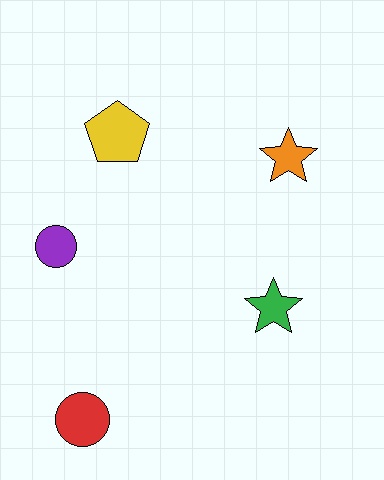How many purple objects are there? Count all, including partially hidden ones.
There is 1 purple object.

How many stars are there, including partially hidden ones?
There are 2 stars.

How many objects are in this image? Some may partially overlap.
There are 5 objects.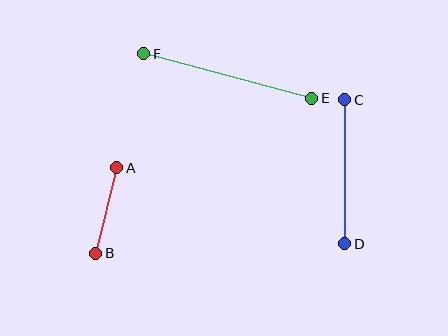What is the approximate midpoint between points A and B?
The midpoint is at approximately (106, 211) pixels.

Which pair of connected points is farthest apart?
Points E and F are farthest apart.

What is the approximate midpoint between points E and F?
The midpoint is at approximately (228, 76) pixels.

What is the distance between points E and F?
The distance is approximately 174 pixels.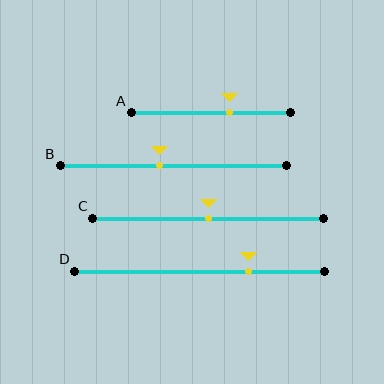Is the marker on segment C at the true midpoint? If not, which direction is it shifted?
Yes, the marker on segment C is at the true midpoint.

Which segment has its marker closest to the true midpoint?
Segment C has its marker closest to the true midpoint.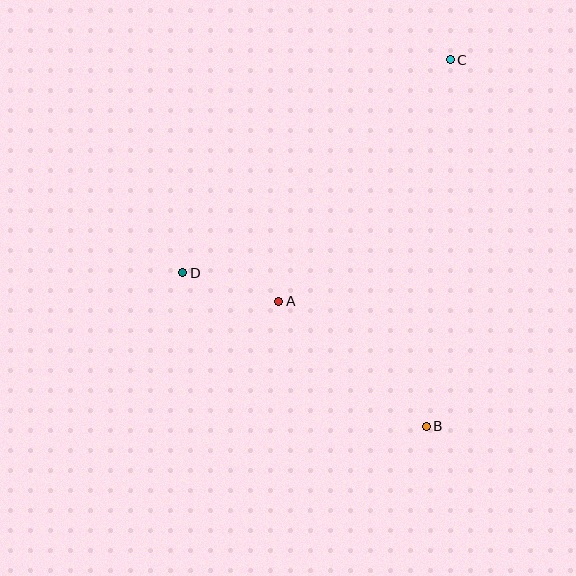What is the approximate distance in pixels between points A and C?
The distance between A and C is approximately 296 pixels.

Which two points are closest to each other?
Points A and D are closest to each other.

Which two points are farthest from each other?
Points B and C are farthest from each other.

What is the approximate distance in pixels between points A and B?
The distance between A and B is approximately 193 pixels.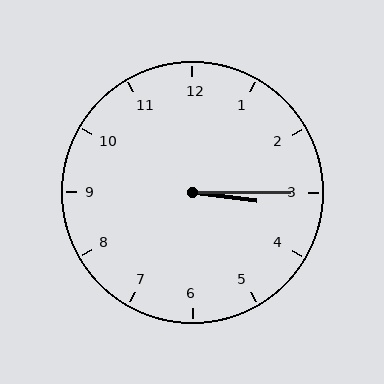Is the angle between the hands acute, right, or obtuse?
It is acute.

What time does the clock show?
3:15.